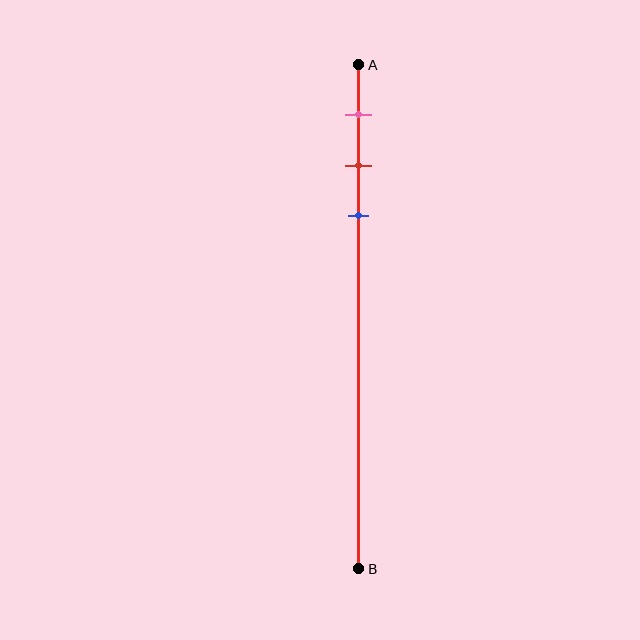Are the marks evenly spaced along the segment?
Yes, the marks are approximately evenly spaced.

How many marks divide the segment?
There are 3 marks dividing the segment.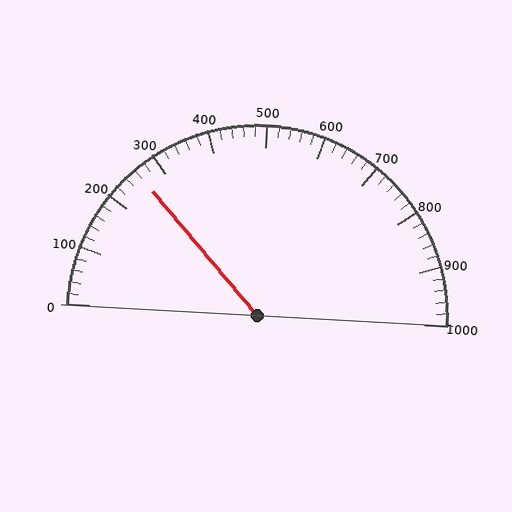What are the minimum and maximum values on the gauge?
The gauge ranges from 0 to 1000.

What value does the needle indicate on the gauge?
The needle indicates approximately 260.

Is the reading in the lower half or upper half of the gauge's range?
The reading is in the lower half of the range (0 to 1000).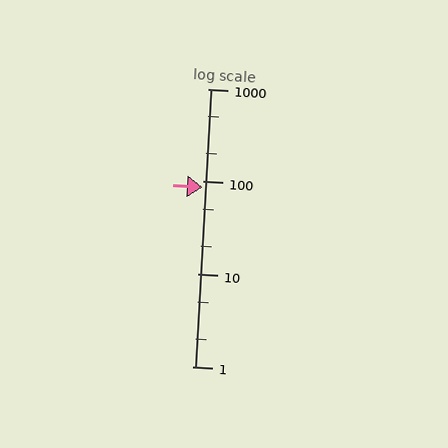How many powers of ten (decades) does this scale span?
The scale spans 3 decades, from 1 to 1000.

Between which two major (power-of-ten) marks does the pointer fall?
The pointer is between 10 and 100.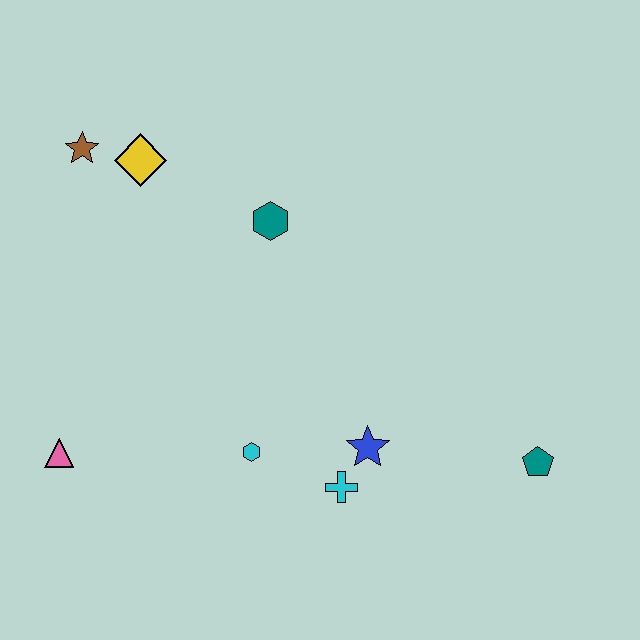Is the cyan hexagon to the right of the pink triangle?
Yes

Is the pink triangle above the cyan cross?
Yes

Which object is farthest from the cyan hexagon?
The brown star is farthest from the cyan hexagon.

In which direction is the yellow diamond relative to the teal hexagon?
The yellow diamond is to the left of the teal hexagon.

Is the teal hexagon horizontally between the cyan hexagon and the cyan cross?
Yes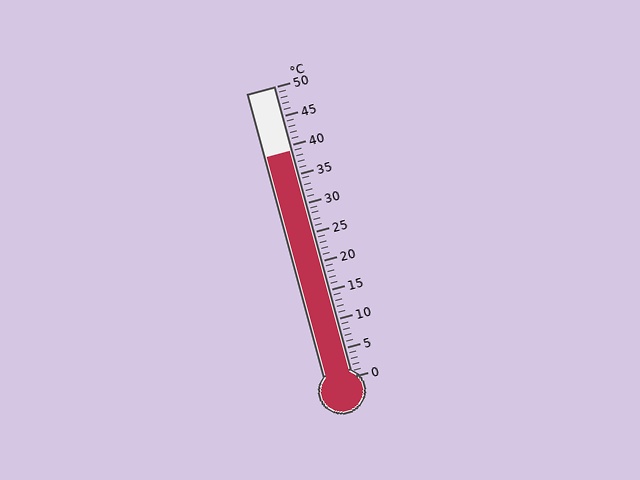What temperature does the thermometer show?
The thermometer shows approximately 39°C.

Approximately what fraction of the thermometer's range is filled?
The thermometer is filled to approximately 80% of its range.